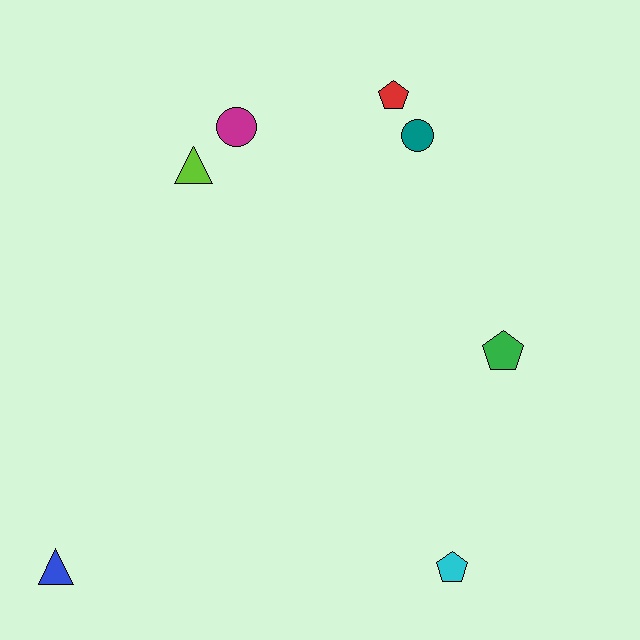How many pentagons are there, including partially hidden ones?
There are 3 pentagons.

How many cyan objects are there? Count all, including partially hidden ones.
There is 1 cyan object.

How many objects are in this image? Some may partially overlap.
There are 7 objects.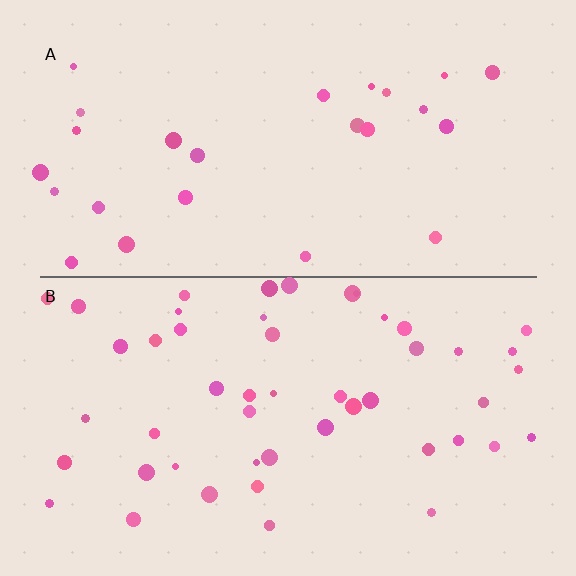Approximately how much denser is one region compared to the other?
Approximately 1.9× — region B over region A.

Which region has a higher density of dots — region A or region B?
B (the bottom).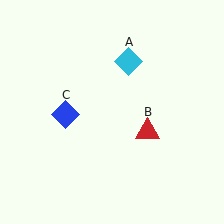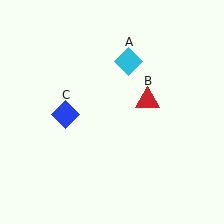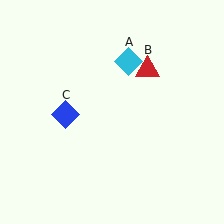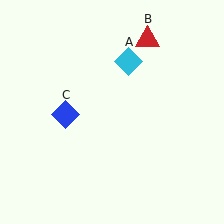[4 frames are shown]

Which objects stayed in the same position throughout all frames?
Cyan diamond (object A) and blue diamond (object C) remained stationary.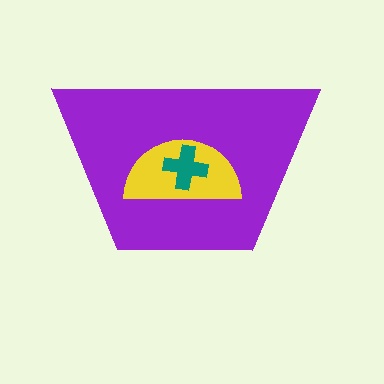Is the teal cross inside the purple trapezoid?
Yes.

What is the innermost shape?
The teal cross.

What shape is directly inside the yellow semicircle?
The teal cross.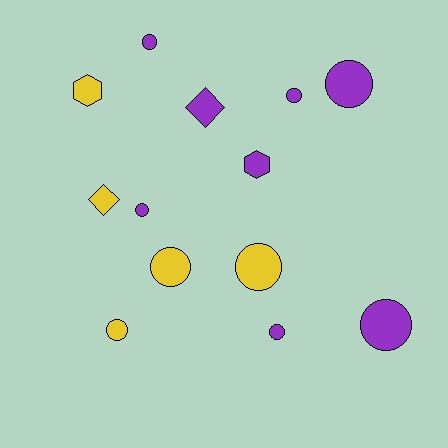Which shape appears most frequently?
Circle, with 9 objects.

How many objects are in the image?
There are 13 objects.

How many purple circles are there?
There are 6 purple circles.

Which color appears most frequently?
Purple, with 8 objects.